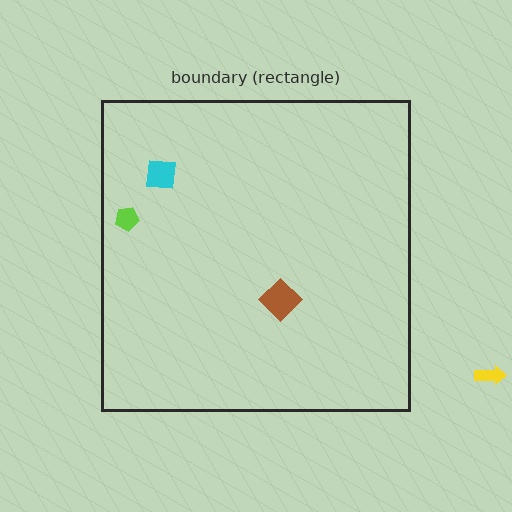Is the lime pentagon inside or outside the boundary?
Inside.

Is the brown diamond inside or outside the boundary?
Inside.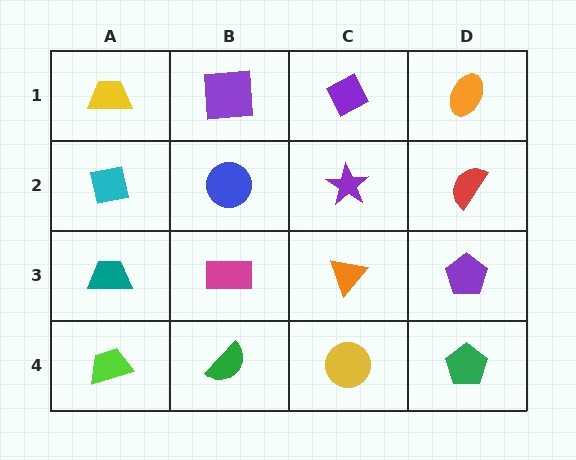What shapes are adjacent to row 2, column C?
A purple diamond (row 1, column C), an orange triangle (row 3, column C), a blue circle (row 2, column B), a red semicircle (row 2, column D).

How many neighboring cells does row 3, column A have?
3.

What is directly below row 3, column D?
A green pentagon.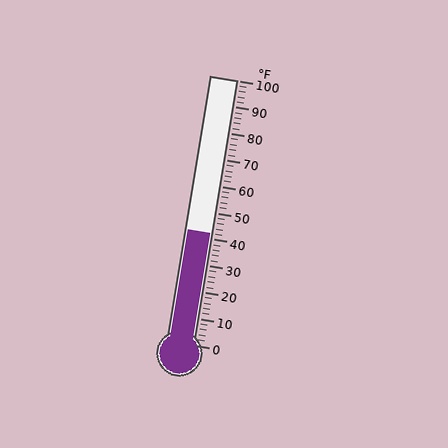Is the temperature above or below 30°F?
The temperature is above 30°F.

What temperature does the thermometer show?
The thermometer shows approximately 42°F.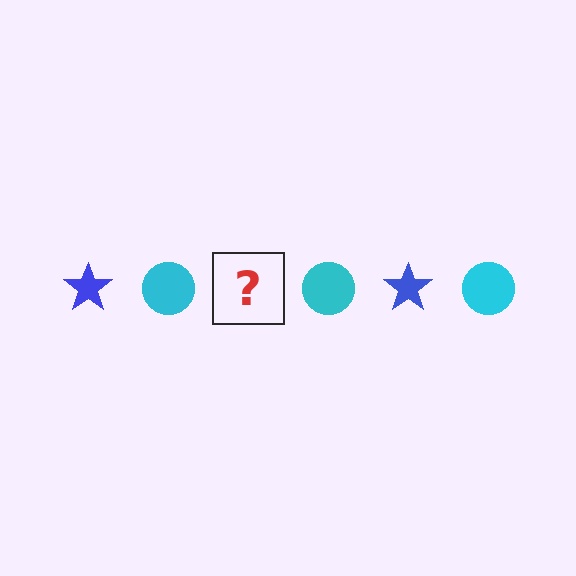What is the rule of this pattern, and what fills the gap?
The rule is that the pattern alternates between blue star and cyan circle. The gap should be filled with a blue star.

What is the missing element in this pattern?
The missing element is a blue star.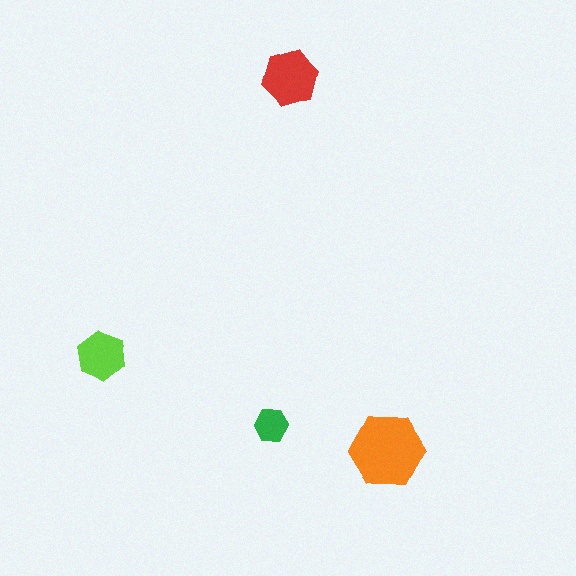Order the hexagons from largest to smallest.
the orange one, the red one, the lime one, the green one.